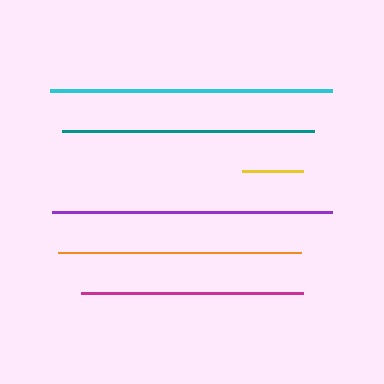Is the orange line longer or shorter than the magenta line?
The orange line is longer than the magenta line.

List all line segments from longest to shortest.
From longest to shortest: cyan, purple, teal, orange, magenta, yellow.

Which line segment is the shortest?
The yellow line is the shortest at approximately 61 pixels.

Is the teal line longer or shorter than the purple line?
The purple line is longer than the teal line.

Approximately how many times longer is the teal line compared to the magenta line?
The teal line is approximately 1.1 times the length of the magenta line.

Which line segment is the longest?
The cyan line is the longest at approximately 282 pixels.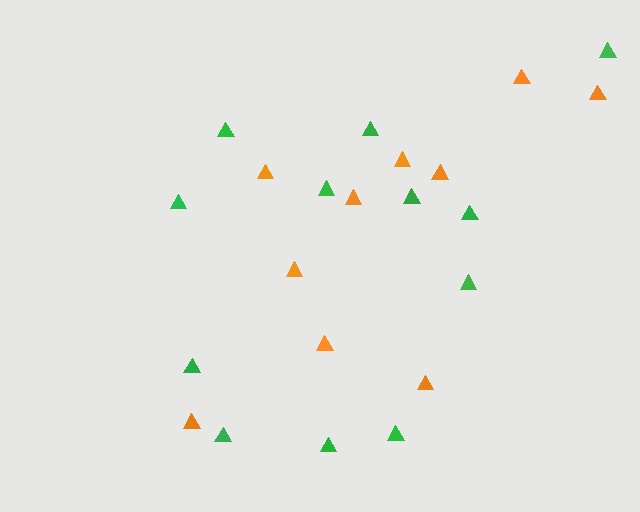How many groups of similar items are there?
There are 2 groups: one group of orange triangles (10) and one group of green triangles (12).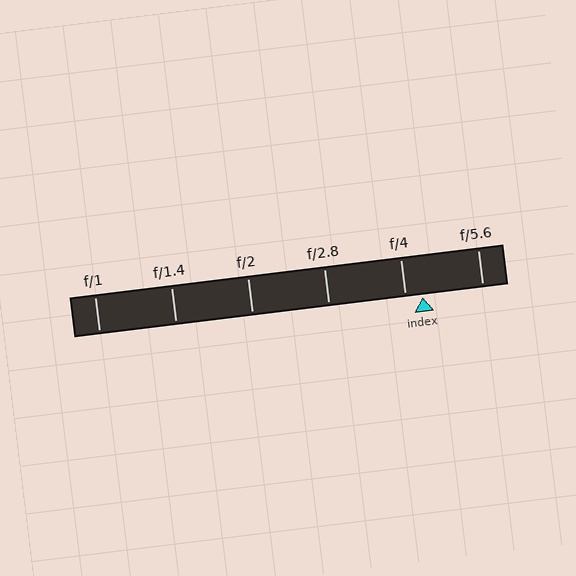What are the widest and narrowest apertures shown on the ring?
The widest aperture shown is f/1 and the narrowest is f/5.6.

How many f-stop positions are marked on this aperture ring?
There are 6 f-stop positions marked.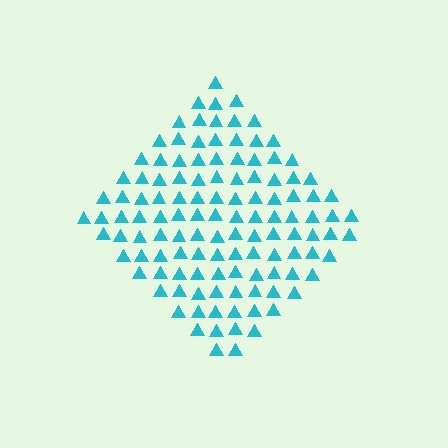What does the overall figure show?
The overall figure shows a diamond.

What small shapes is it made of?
It is made of small triangles.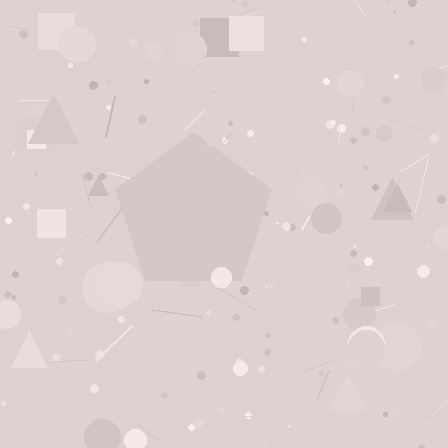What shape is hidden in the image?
A pentagon is hidden in the image.